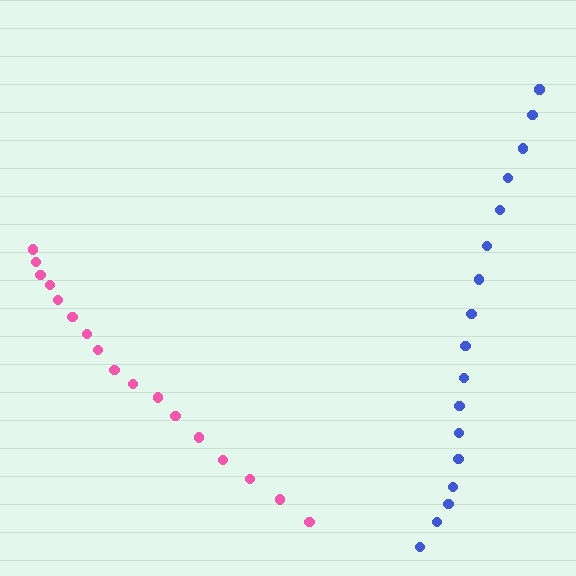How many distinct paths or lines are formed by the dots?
There are 2 distinct paths.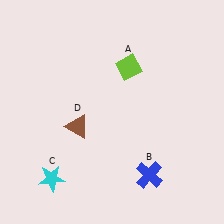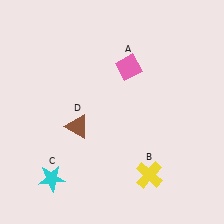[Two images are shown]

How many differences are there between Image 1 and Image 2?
There are 2 differences between the two images.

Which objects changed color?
A changed from lime to pink. B changed from blue to yellow.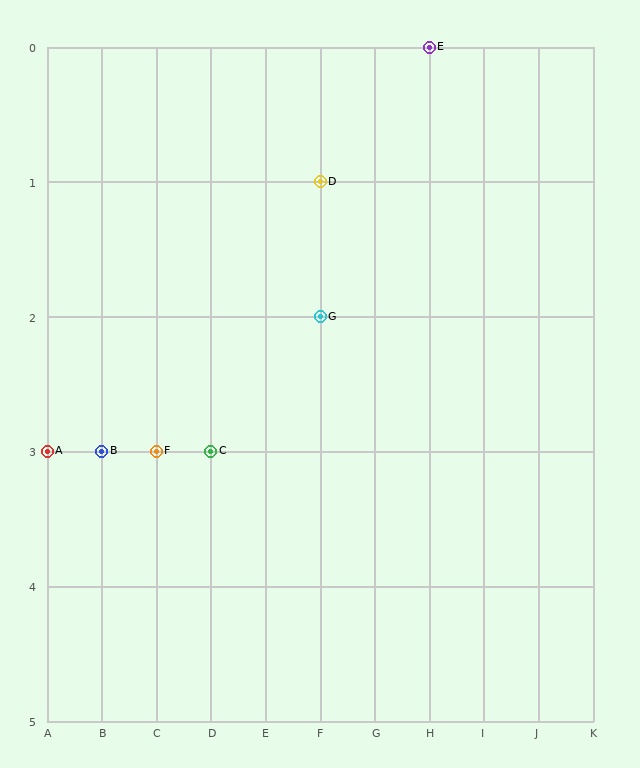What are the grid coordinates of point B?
Point B is at grid coordinates (B, 3).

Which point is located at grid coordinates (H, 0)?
Point E is at (H, 0).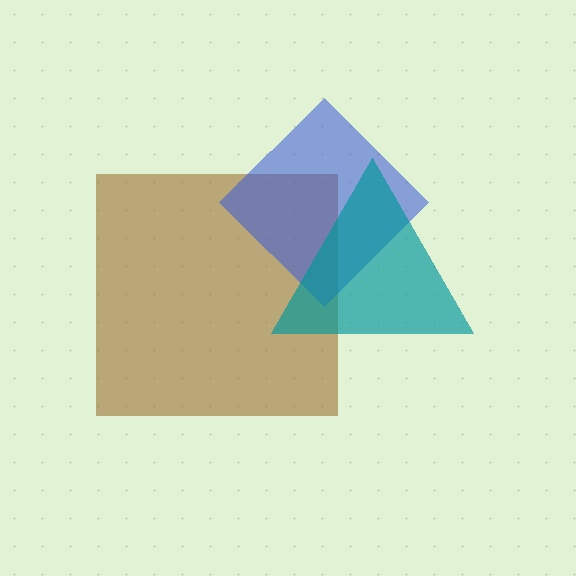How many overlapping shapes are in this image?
There are 3 overlapping shapes in the image.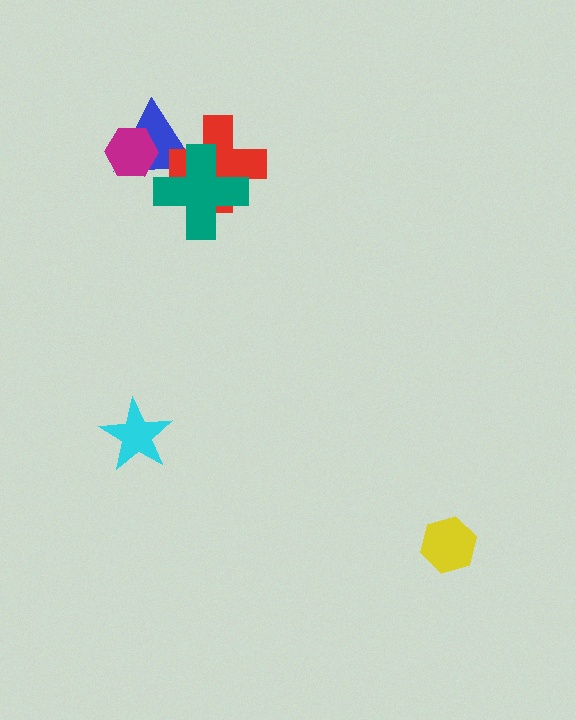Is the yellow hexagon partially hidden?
No, no other shape covers it.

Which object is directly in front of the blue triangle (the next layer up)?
The magenta hexagon is directly in front of the blue triangle.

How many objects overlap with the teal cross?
2 objects overlap with the teal cross.